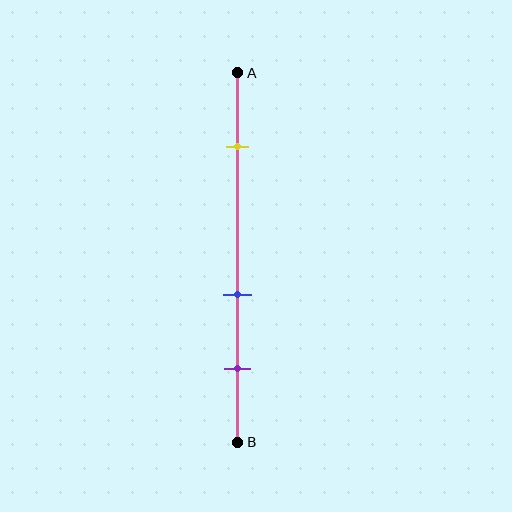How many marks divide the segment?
There are 3 marks dividing the segment.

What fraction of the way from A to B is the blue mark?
The blue mark is approximately 60% (0.6) of the way from A to B.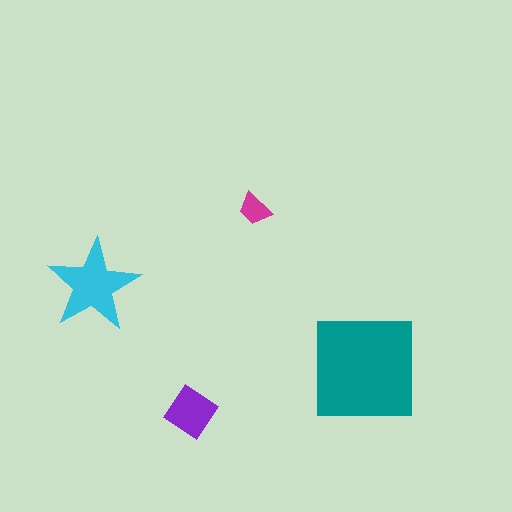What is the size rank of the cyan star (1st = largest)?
2nd.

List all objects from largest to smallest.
The teal square, the cyan star, the purple diamond, the magenta trapezoid.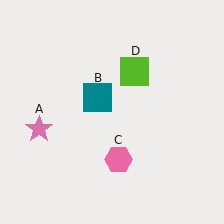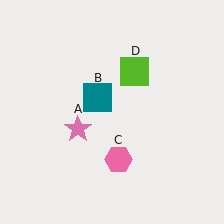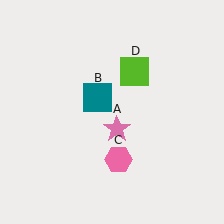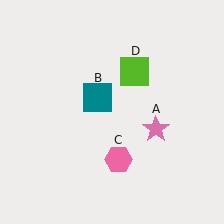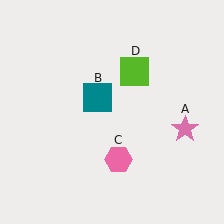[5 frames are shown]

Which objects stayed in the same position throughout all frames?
Teal square (object B) and pink hexagon (object C) and lime square (object D) remained stationary.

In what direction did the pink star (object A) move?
The pink star (object A) moved right.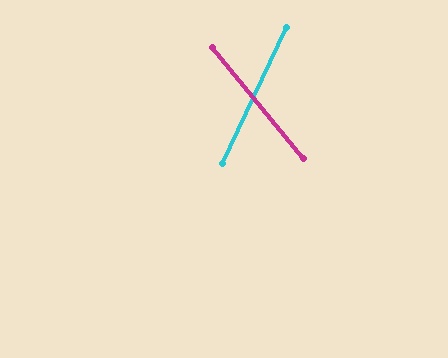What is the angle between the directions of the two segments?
Approximately 65 degrees.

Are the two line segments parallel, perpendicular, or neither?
Neither parallel nor perpendicular — they differ by about 65°.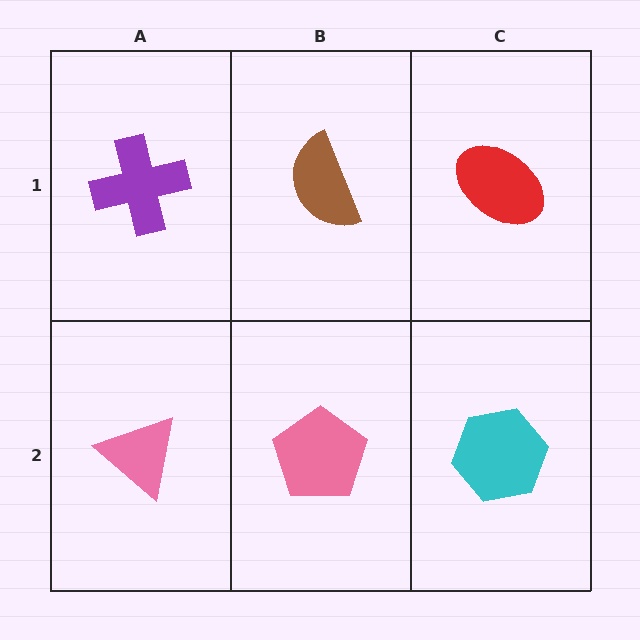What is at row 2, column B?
A pink pentagon.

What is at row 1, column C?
A red ellipse.